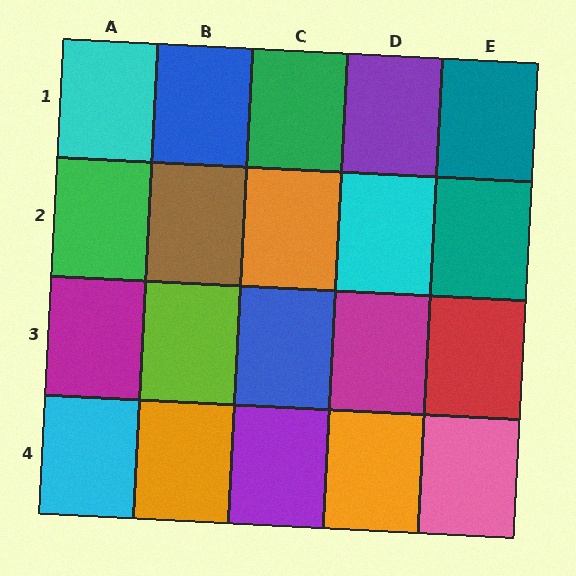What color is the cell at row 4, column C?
Purple.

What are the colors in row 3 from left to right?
Magenta, lime, blue, magenta, red.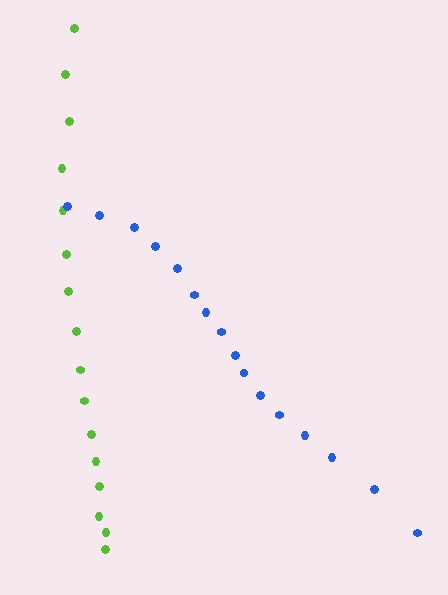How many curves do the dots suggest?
There are 2 distinct paths.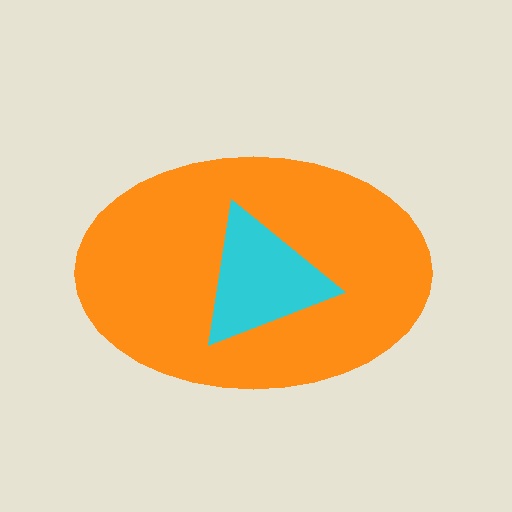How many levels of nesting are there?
2.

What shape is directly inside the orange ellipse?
The cyan triangle.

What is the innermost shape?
The cyan triangle.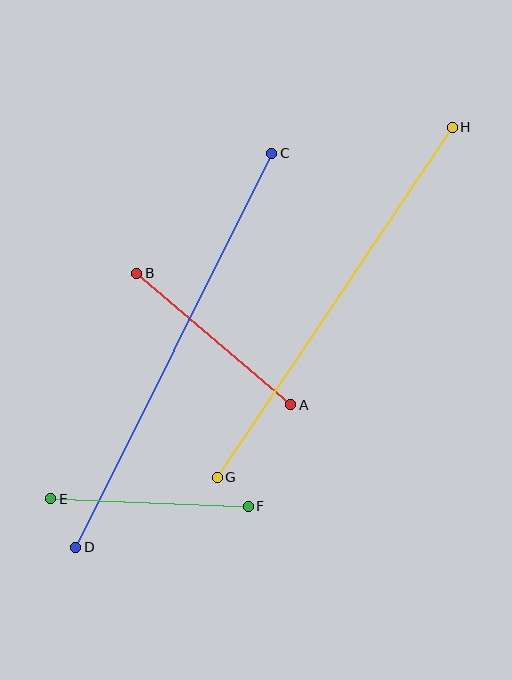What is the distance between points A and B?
The distance is approximately 203 pixels.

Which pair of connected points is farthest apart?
Points C and D are farthest apart.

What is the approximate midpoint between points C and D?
The midpoint is at approximately (174, 350) pixels.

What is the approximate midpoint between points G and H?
The midpoint is at approximately (335, 302) pixels.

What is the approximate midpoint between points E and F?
The midpoint is at approximately (149, 503) pixels.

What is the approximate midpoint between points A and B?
The midpoint is at approximately (214, 339) pixels.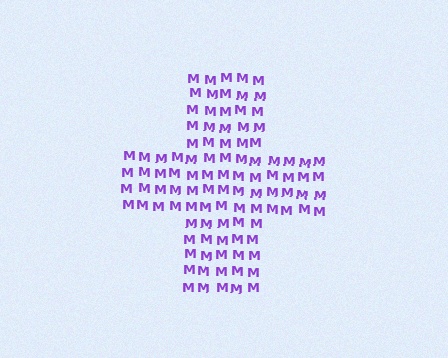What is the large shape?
The large shape is a cross.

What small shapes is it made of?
It is made of small letter M's.